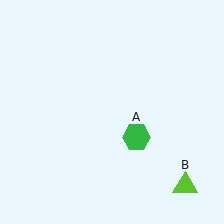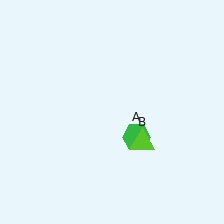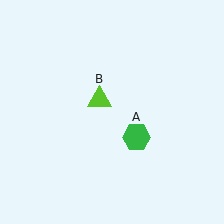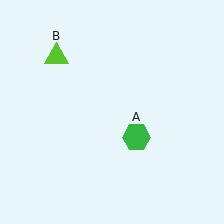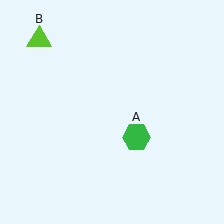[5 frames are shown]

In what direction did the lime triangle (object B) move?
The lime triangle (object B) moved up and to the left.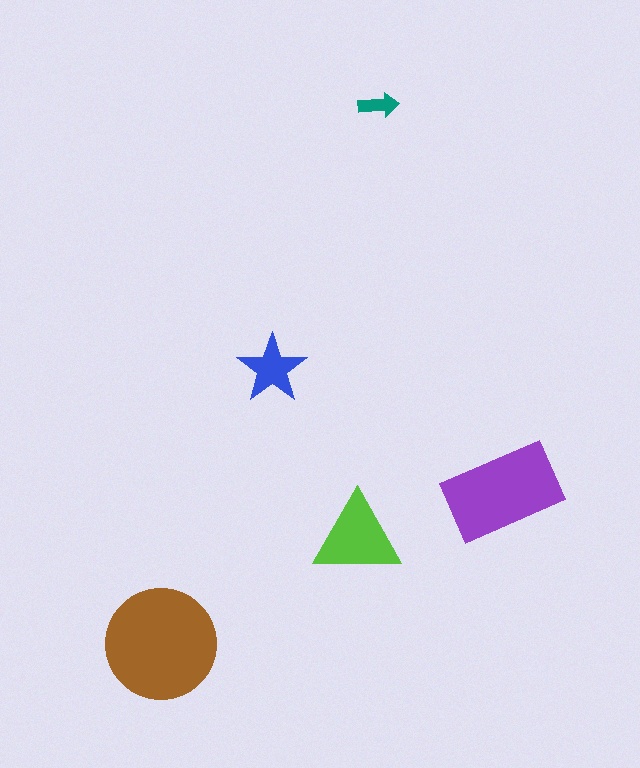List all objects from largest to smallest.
The brown circle, the purple rectangle, the lime triangle, the blue star, the teal arrow.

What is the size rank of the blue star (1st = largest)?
4th.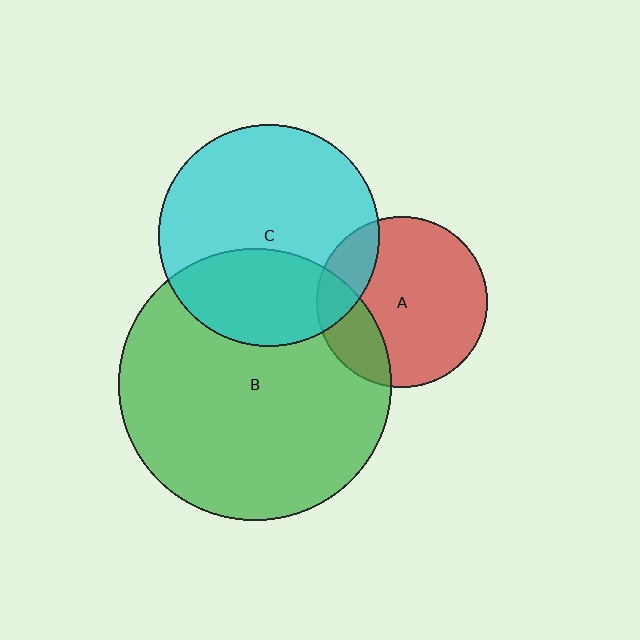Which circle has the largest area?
Circle B (green).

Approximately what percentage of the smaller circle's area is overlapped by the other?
Approximately 35%.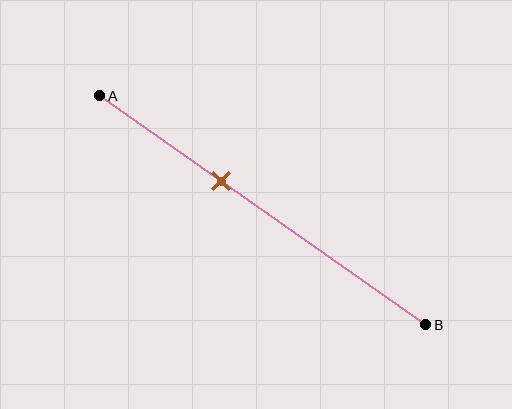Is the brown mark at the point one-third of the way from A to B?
No, the mark is at about 35% from A, not at the 33% one-third point.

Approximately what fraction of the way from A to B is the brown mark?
The brown mark is approximately 35% of the way from A to B.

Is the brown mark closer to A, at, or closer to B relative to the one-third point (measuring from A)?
The brown mark is closer to point B than the one-third point of segment AB.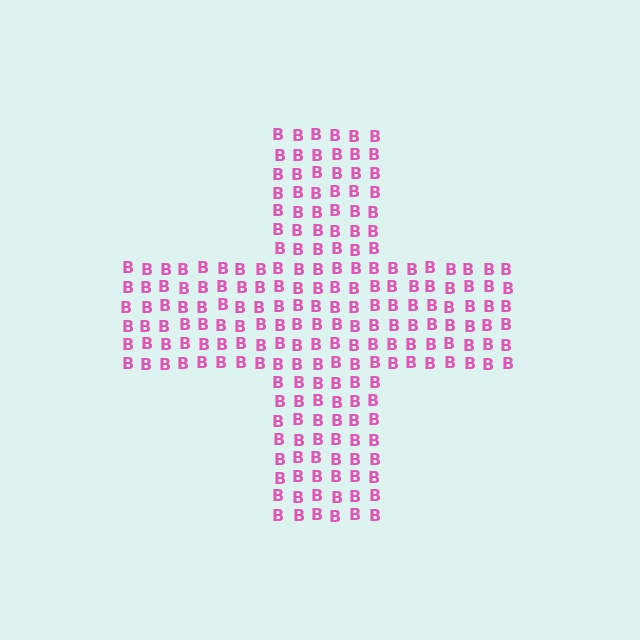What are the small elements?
The small elements are letter B's.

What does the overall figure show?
The overall figure shows a cross.